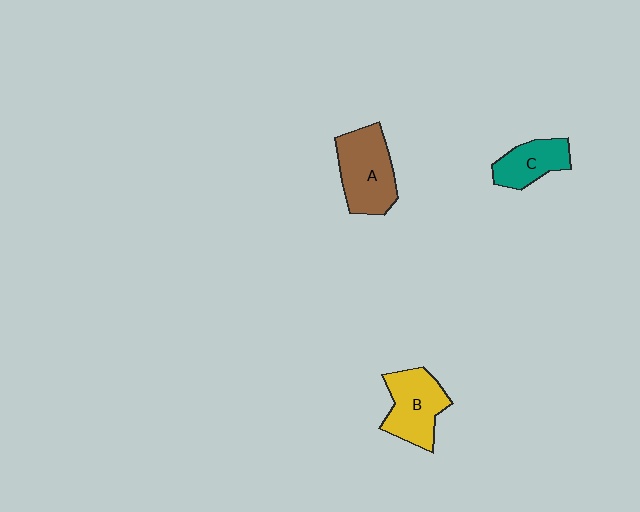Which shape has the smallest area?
Shape C (teal).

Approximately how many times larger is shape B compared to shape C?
Approximately 1.4 times.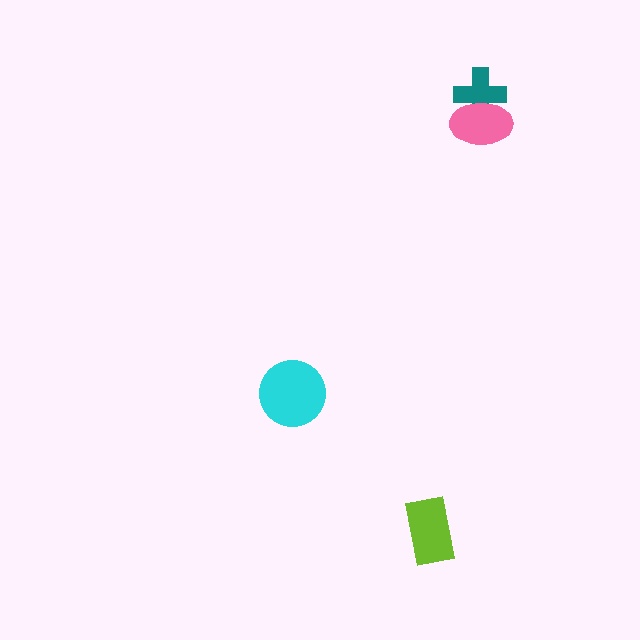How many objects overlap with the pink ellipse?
1 object overlaps with the pink ellipse.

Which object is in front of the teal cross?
The pink ellipse is in front of the teal cross.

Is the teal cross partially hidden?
Yes, it is partially covered by another shape.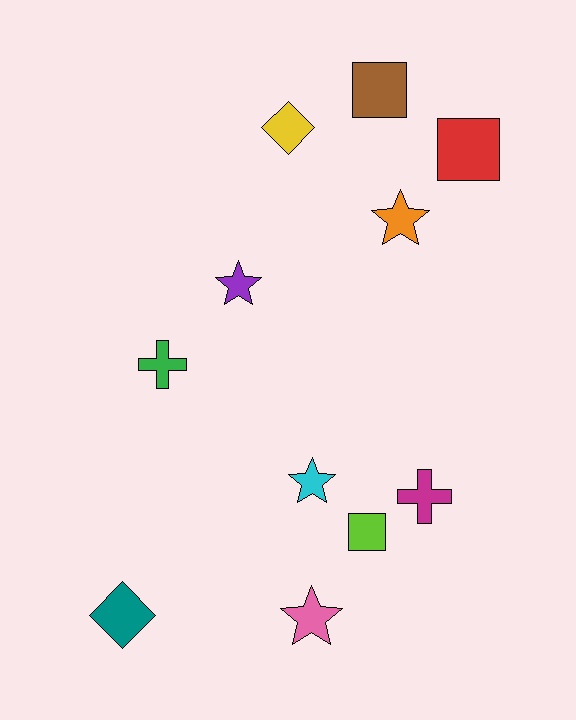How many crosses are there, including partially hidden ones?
There are 2 crosses.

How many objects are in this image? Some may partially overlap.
There are 11 objects.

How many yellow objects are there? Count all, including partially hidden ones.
There is 1 yellow object.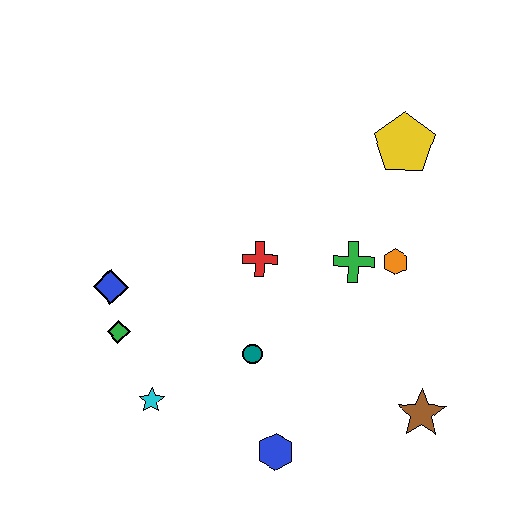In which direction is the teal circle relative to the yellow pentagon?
The teal circle is below the yellow pentagon.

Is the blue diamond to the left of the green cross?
Yes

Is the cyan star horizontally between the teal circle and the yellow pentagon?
No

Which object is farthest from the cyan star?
The yellow pentagon is farthest from the cyan star.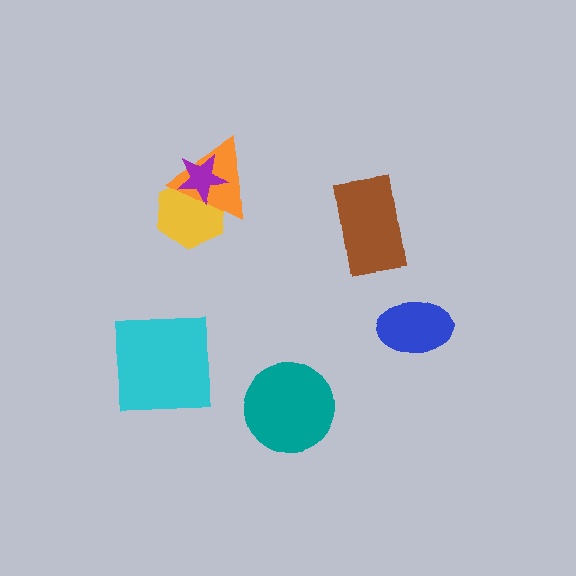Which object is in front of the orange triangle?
The purple star is in front of the orange triangle.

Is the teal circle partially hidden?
No, no other shape covers it.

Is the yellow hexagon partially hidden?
Yes, it is partially covered by another shape.